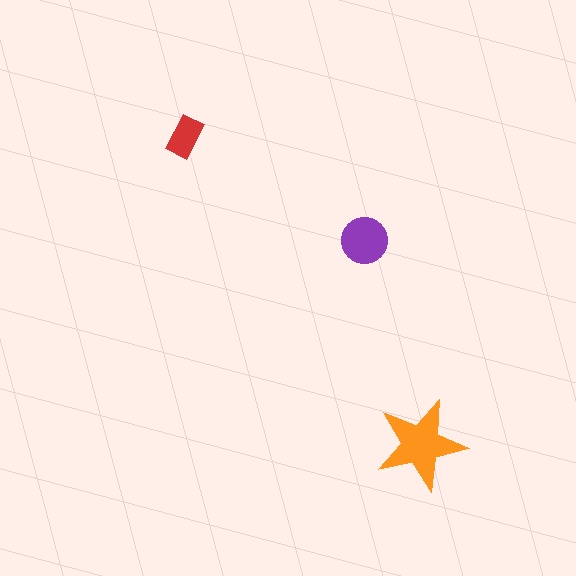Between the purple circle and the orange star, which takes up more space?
The orange star.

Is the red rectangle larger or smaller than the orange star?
Smaller.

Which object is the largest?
The orange star.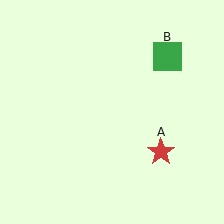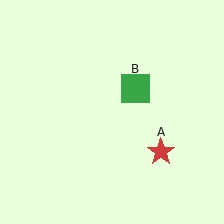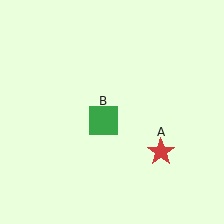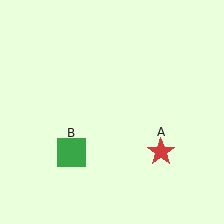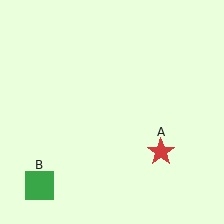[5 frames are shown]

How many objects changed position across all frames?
1 object changed position: green square (object B).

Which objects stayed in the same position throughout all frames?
Red star (object A) remained stationary.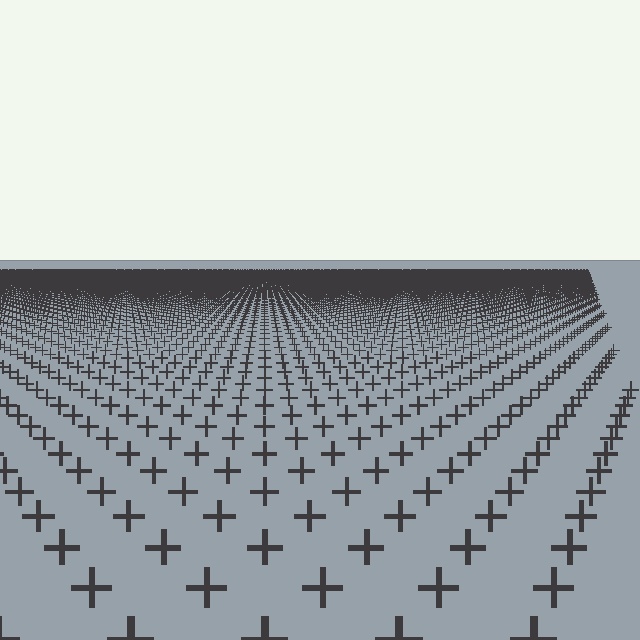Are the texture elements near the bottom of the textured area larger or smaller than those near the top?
Larger. Near the bottom, elements are closer to the viewer and appear at a bigger on-screen size.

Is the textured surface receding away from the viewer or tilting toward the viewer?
The surface is receding away from the viewer. Texture elements get smaller and denser toward the top.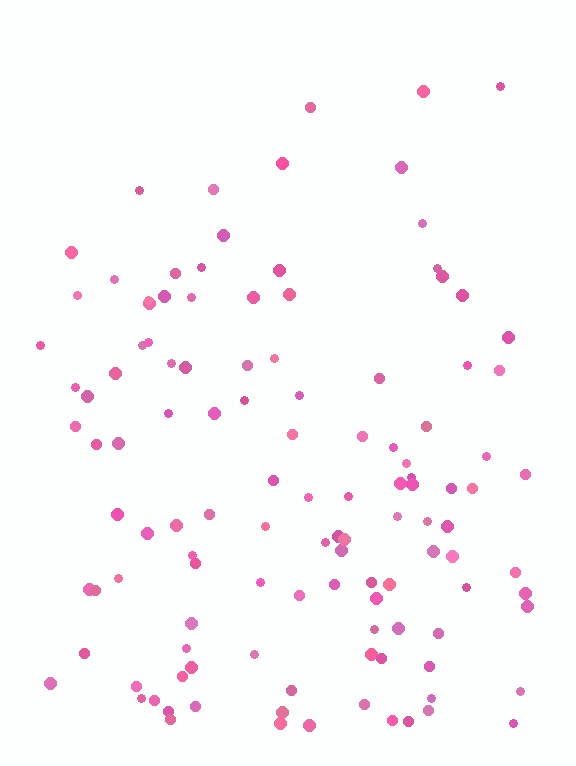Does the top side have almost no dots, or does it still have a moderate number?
Still a moderate number, just noticeably fewer than the bottom.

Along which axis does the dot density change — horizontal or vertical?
Vertical.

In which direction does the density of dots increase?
From top to bottom, with the bottom side densest.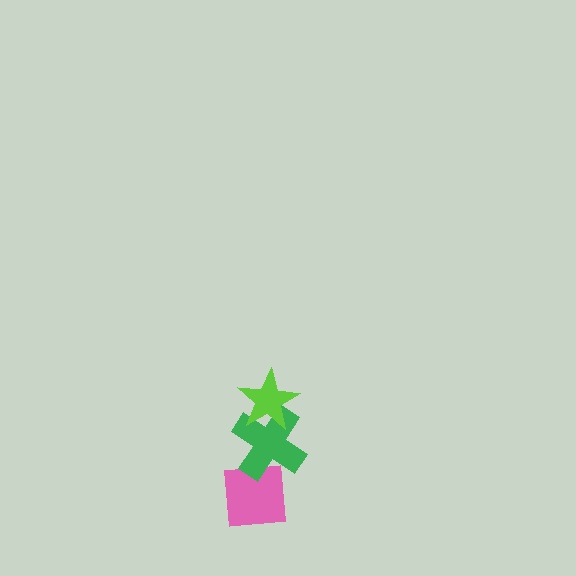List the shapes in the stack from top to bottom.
From top to bottom: the lime star, the green cross, the pink square.